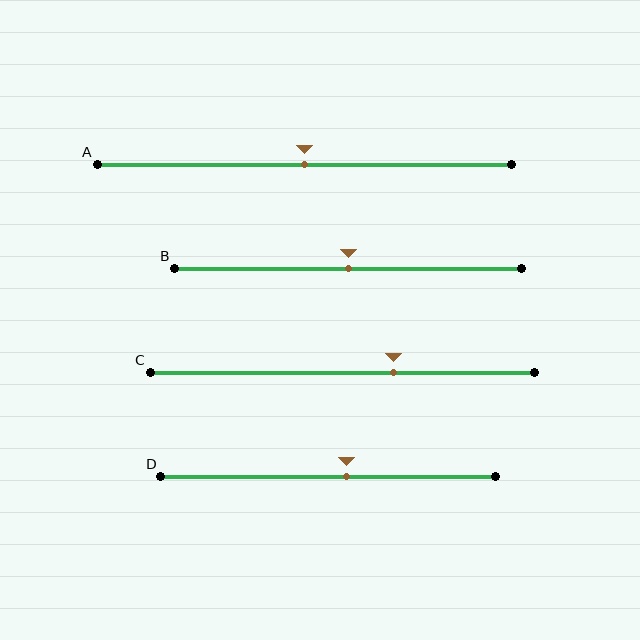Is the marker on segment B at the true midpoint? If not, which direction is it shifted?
Yes, the marker on segment B is at the true midpoint.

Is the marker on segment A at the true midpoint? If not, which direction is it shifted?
Yes, the marker on segment A is at the true midpoint.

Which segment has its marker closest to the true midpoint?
Segment A has its marker closest to the true midpoint.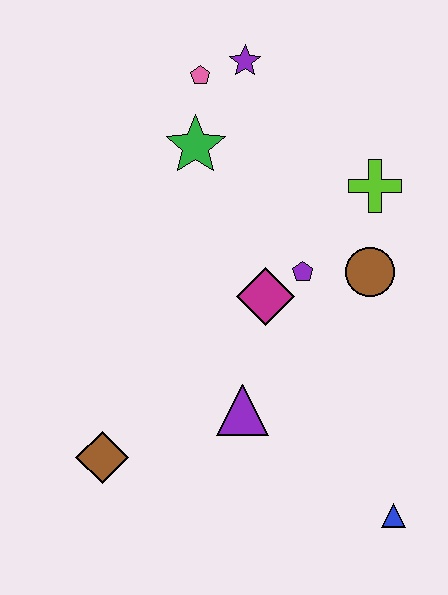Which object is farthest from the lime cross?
The brown diamond is farthest from the lime cross.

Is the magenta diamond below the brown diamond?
No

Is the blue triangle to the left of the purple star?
No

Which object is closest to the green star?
The pink pentagon is closest to the green star.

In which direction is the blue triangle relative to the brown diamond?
The blue triangle is to the right of the brown diamond.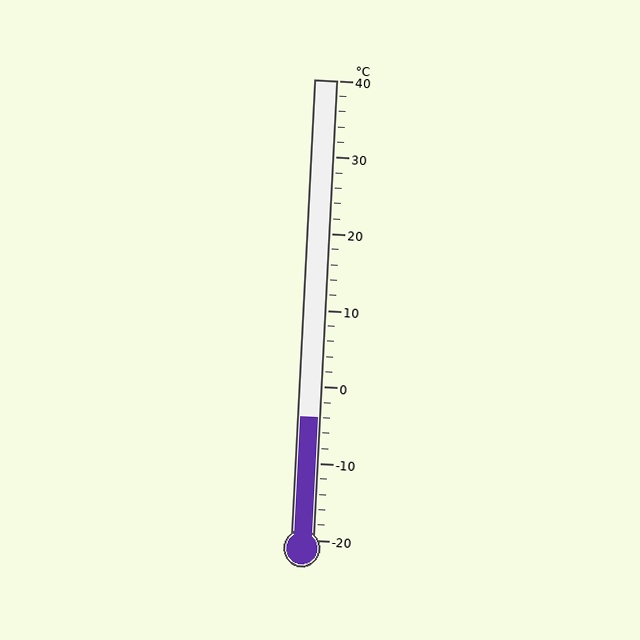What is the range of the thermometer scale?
The thermometer scale ranges from -20°C to 40°C.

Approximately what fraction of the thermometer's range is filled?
The thermometer is filled to approximately 25% of its range.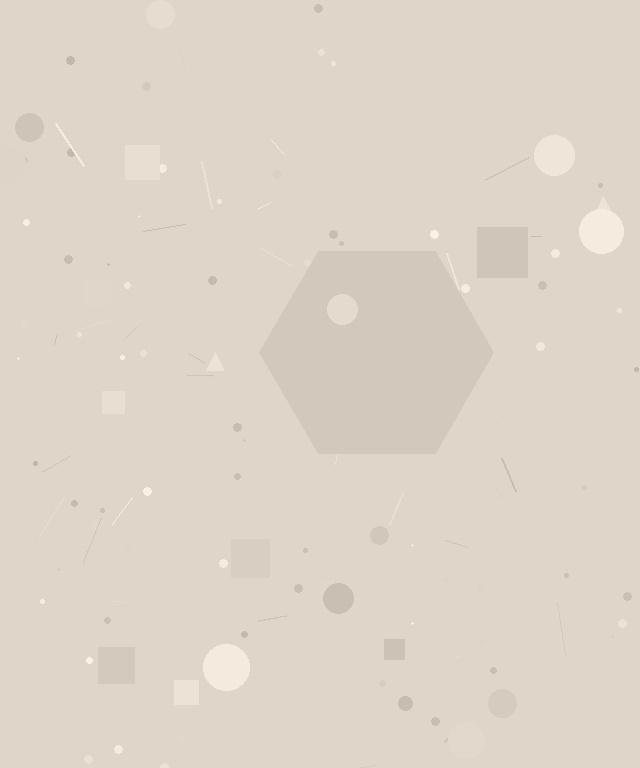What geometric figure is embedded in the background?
A hexagon is embedded in the background.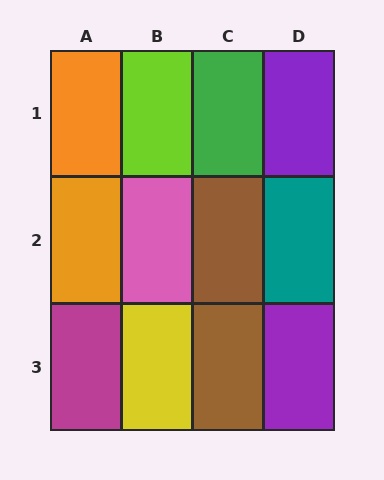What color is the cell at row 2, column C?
Brown.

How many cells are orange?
2 cells are orange.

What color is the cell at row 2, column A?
Orange.